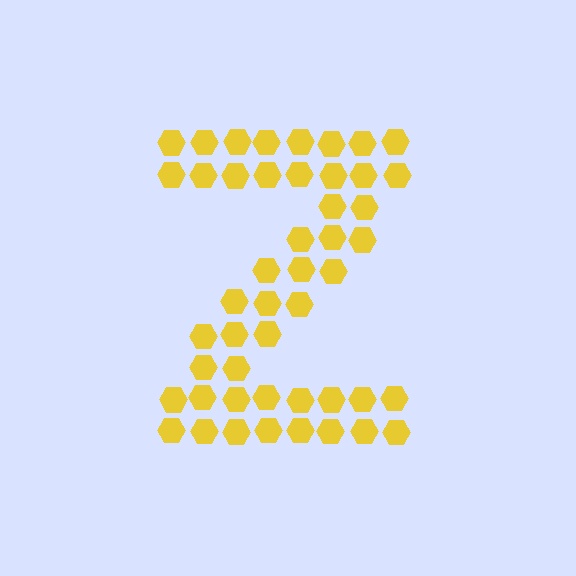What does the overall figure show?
The overall figure shows the letter Z.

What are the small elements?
The small elements are hexagons.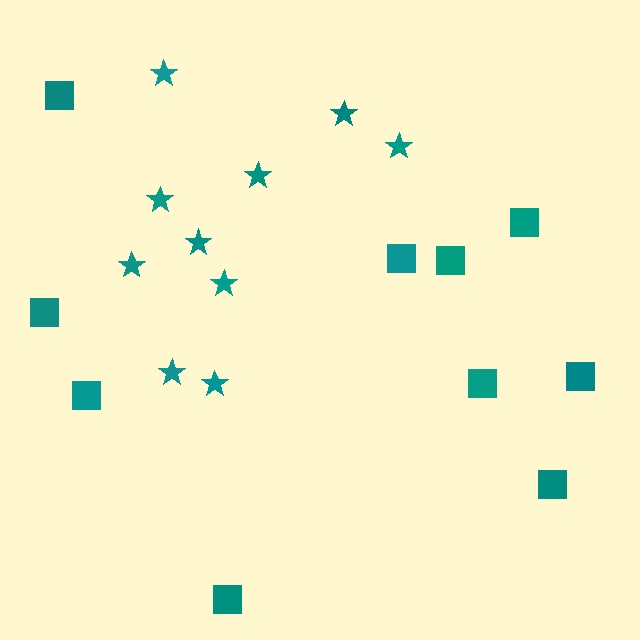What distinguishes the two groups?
There are 2 groups: one group of squares (10) and one group of stars (10).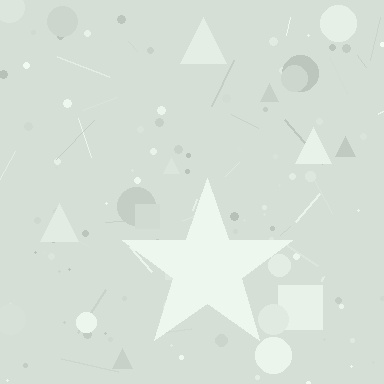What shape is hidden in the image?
A star is hidden in the image.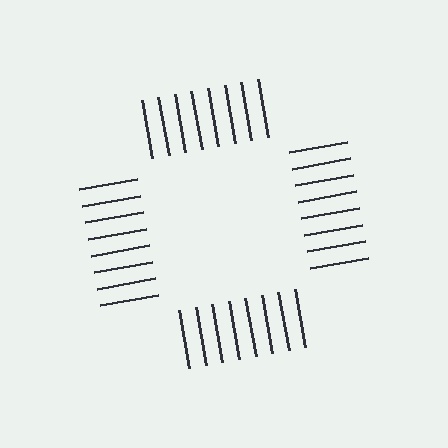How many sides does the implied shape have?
4 sides — the line-ends trace a square.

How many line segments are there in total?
32 — 8 along each of the 4 edges.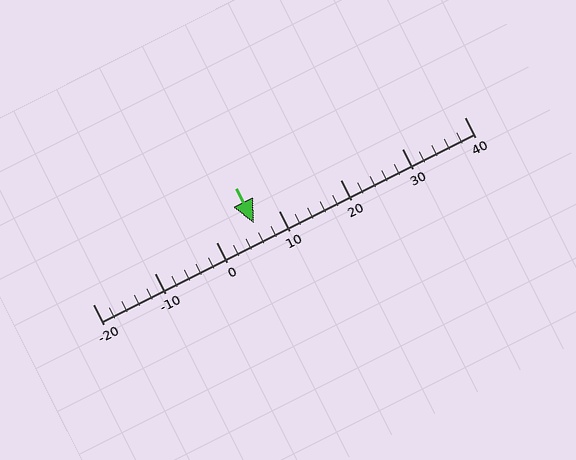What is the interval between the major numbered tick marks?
The major tick marks are spaced 10 units apart.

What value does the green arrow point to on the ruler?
The green arrow points to approximately 6.